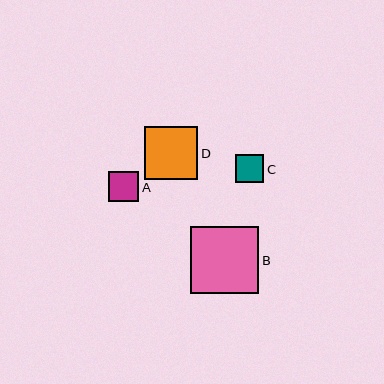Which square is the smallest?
Square C is the smallest with a size of approximately 28 pixels.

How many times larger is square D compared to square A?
Square D is approximately 1.8 times the size of square A.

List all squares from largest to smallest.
From largest to smallest: B, D, A, C.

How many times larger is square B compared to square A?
Square B is approximately 2.2 times the size of square A.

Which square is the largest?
Square B is the largest with a size of approximately 68 pixels.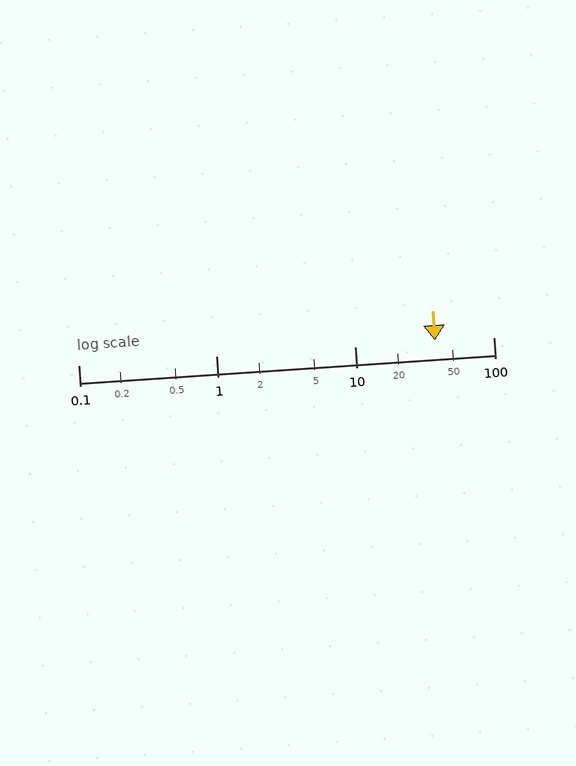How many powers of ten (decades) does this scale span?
The scale spans 3 decades, from 0.1 to 100.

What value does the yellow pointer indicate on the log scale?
The pointer indicates approximately 38.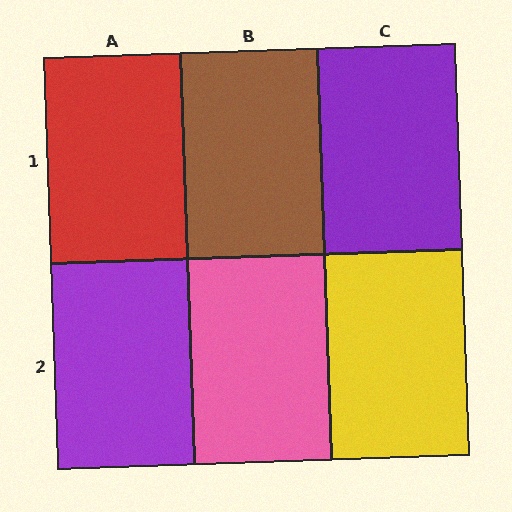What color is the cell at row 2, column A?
Purple.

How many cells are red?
1 cell is red.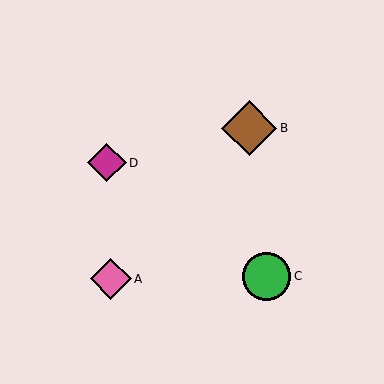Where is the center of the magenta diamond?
The center of the magenta diamond is at (107, 163).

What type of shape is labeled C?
Shape C is a green circle.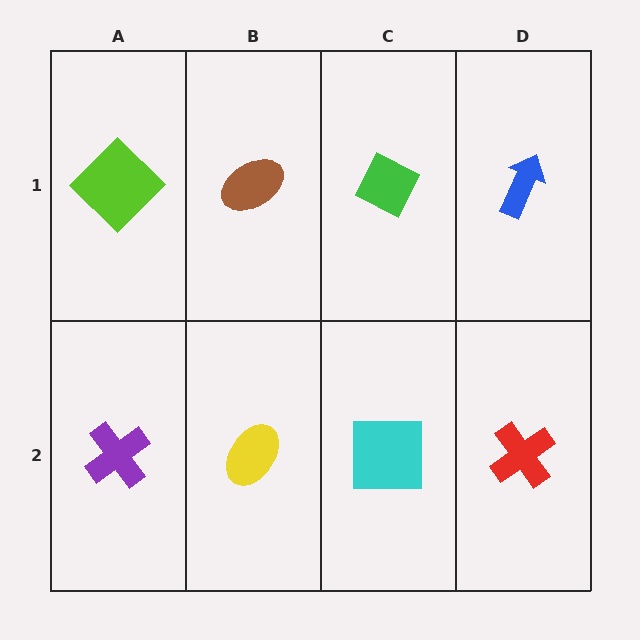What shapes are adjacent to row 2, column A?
A lime diamond (row 1, column A), a yellow ellipse (row 2, column B).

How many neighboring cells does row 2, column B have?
3.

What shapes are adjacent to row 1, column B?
A yellow ellipse (row 2, column B), a lime diamond (row 1, column A), a green diamond (row 1, column C).